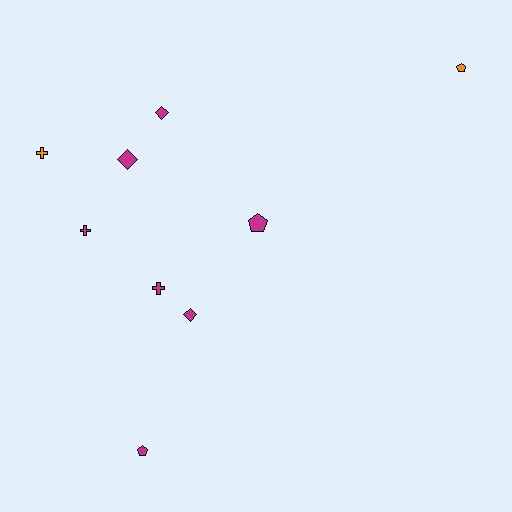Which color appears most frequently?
Magenta, with 7 objects.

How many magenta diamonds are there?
There are 3 magenta diamonds.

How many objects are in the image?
There are 9 objects.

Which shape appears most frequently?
Pentagon, with 3 objects.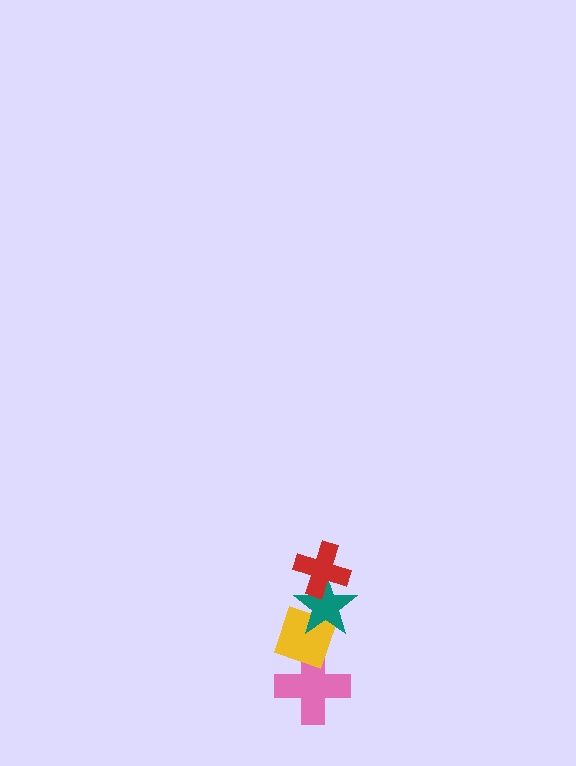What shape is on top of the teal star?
The red cross is on top of the teal star.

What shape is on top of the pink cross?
The yellow diamond is on top of the pink cross.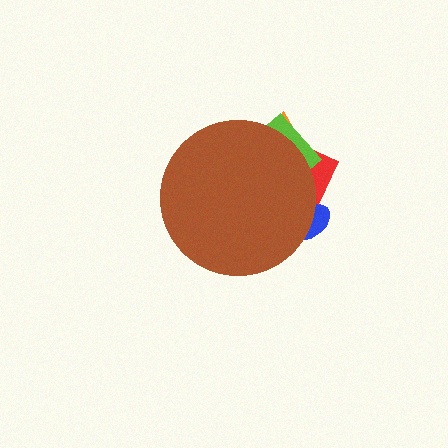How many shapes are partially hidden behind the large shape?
4 shapes are partially hidden.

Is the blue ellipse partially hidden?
Yes, the blue ellipse is partially hidden behind the brown circle.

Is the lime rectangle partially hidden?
Yes, the lime rectangle is partially hidden behind the brown circle.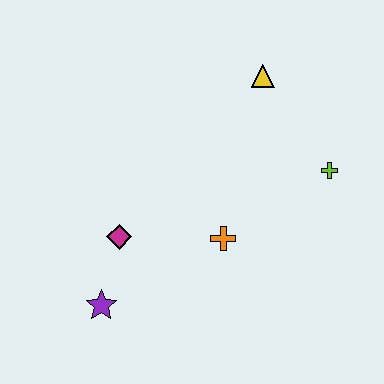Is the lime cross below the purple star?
No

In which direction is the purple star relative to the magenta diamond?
The purple star is below the magenta diamond.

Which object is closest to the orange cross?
The magenta diamond is closest to the orange cross.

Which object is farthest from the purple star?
The yellow triangle is farthest from the purple star.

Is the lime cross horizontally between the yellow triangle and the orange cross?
No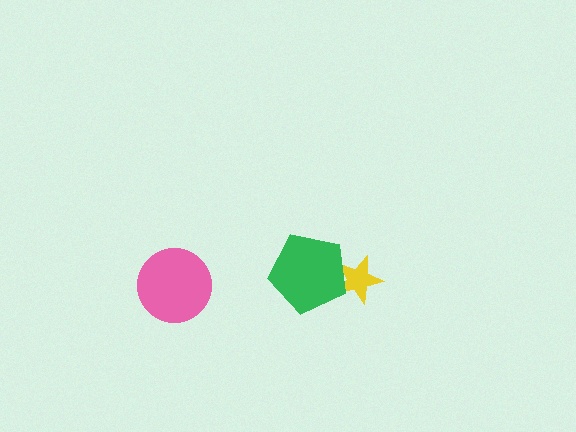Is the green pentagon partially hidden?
No, no other shape covers it.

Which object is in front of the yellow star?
The green pentagon is in front of the yellow star.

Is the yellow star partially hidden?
Yes, it is partially covered by another shape.